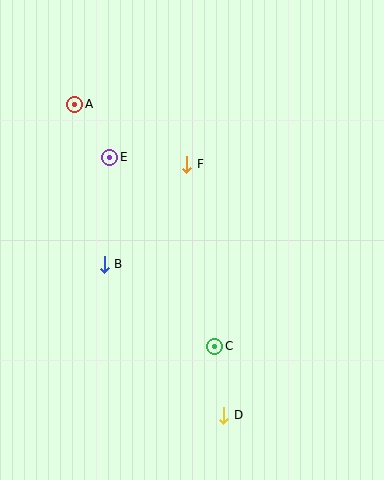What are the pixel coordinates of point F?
Point F is at (187, 164).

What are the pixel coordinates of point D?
Point D is at (224, 415).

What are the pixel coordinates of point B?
Point B is at (104, 264).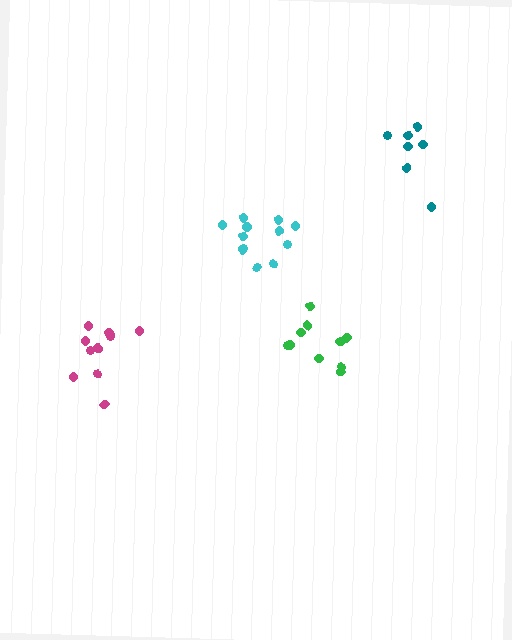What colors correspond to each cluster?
The clusters are colored: green, cyan, teal, magenta.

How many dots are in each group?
Group 1: 10 dots, Group 2: 12 dots, Group 3: 7 dots, Group 4: 10 dots (39 total).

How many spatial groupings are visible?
There are 4 spatial groupings.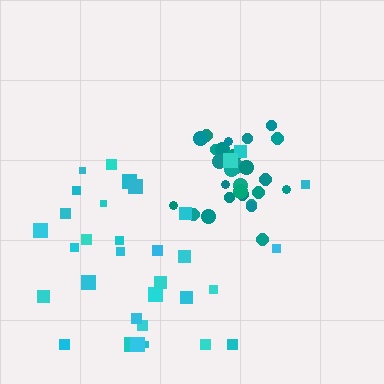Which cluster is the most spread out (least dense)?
Cyan.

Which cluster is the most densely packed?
Teal.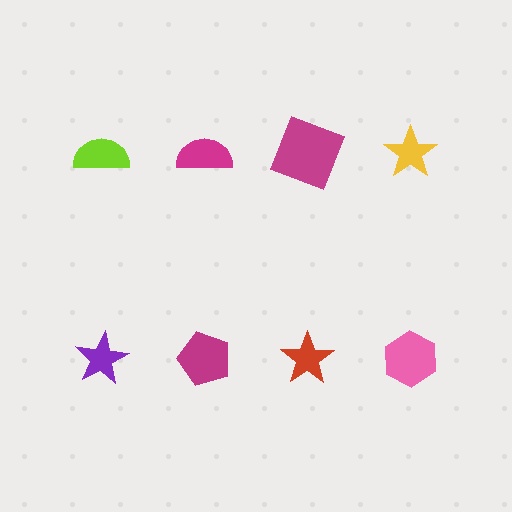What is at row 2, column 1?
A purple star.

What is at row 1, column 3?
A magenta square.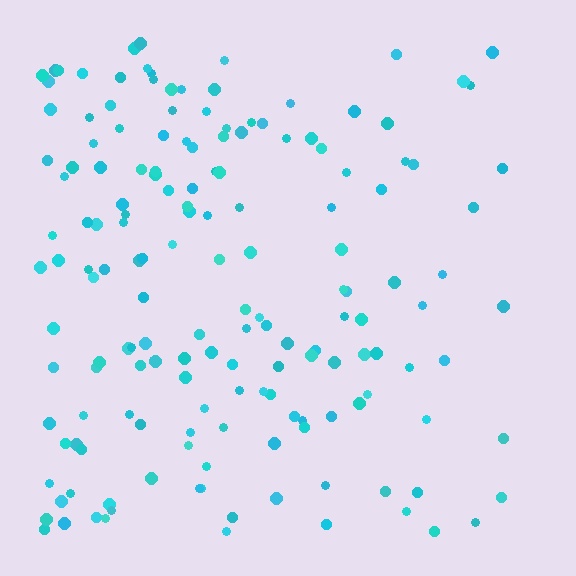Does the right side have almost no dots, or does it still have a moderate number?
Still a moderate number, just noticeably fewer than the left.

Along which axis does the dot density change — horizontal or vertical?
Horizontal.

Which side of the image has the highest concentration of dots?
The left.